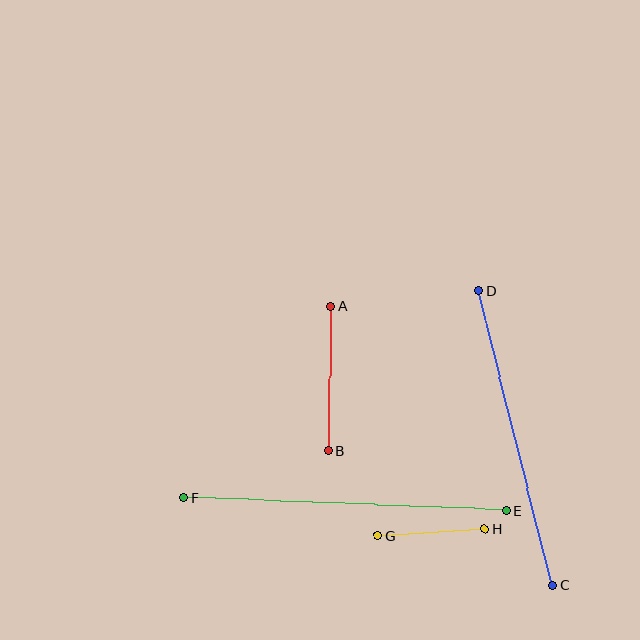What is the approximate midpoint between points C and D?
The midpoint is at approximately (516, 438) pixels.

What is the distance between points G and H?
The distance is approximately 108 pixels.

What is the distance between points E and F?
The distance is approximately 322 pixels.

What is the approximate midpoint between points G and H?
The midpoint is at approximately (431, 532) pixels.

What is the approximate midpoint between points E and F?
The midpoint is at approximately (345, 504) pixels.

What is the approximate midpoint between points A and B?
The midpoint is at approximately (330, 378) pixels.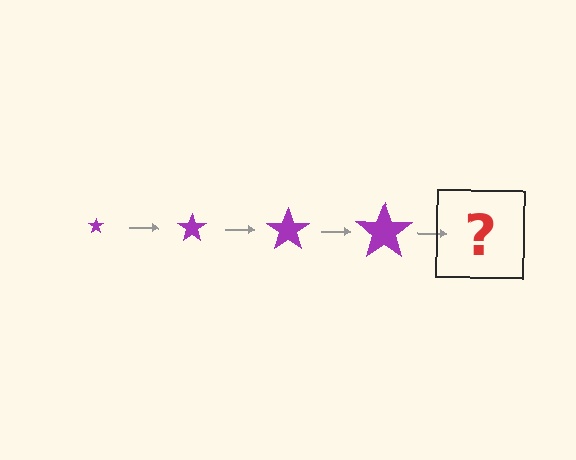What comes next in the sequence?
The next element should be a purple star, larger than the previous one.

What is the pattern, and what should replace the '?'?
The pattern is that the star gets progressively larger each step. The '?' should be a purple star, larger than the previous one.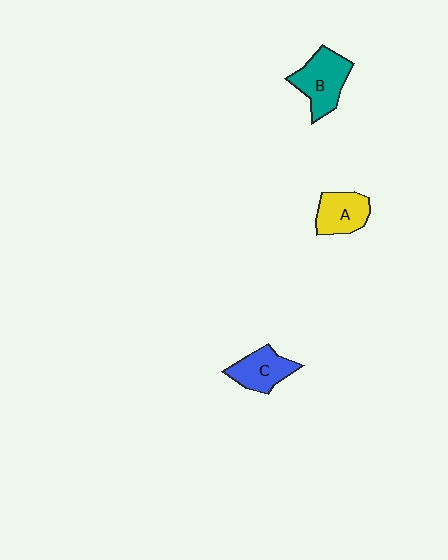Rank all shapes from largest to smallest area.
From largest to smallest: B (teal), C (blue), A (yellow).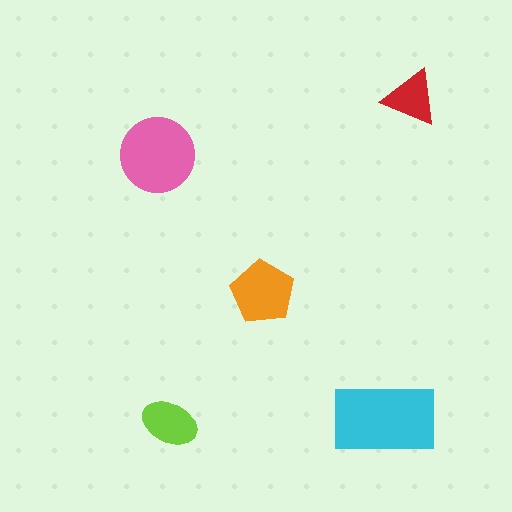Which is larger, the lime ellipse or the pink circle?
The pink circle.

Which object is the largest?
The cyan rectangle.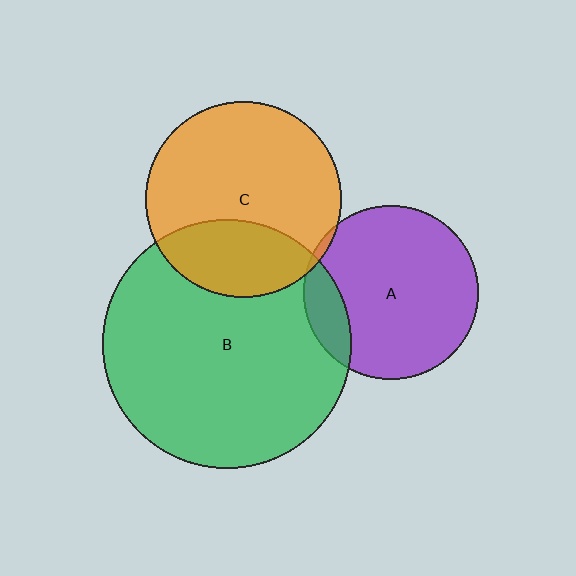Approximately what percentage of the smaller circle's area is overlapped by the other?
Approximately 5%.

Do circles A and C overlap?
Yes.